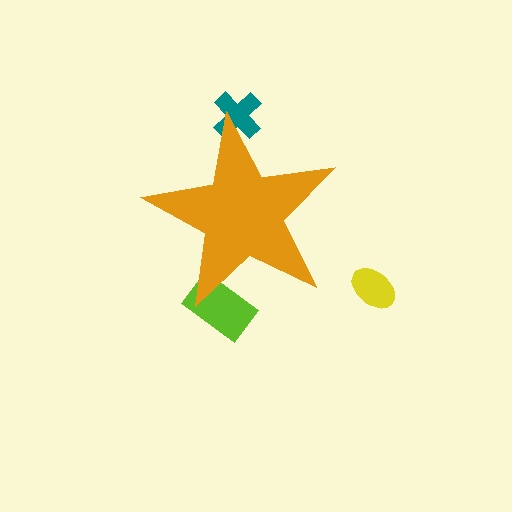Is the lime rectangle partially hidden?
Yes, the lime rectangle is partially hidden behind the orange star.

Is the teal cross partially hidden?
Yes, the teal cross is partially hidden behind the orange star.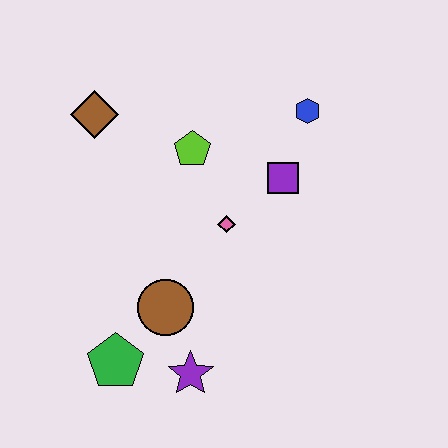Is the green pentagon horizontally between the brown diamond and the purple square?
Yes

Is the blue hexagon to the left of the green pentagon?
No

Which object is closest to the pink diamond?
The purple square is closest to the pink diamond.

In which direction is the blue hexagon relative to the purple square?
The blue hexagon is above the purple square.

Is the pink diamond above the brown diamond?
No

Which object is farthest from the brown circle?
The blue hexagon is farthest from the brown circle.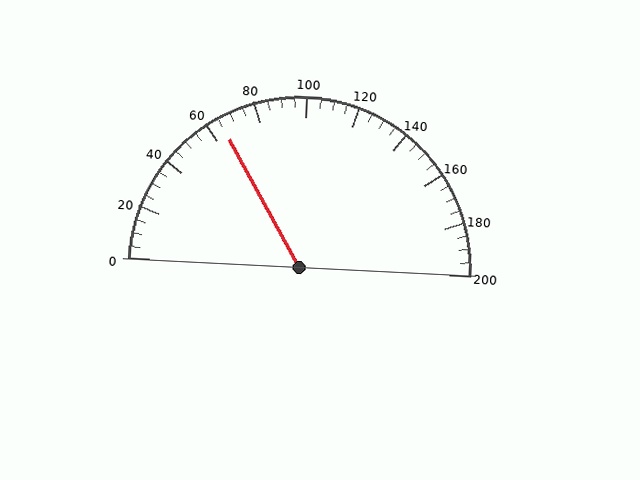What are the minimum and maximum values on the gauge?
The gauge ranges from 0 to 200.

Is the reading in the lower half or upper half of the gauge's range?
The reading is in the lower half of the range (0 to 200).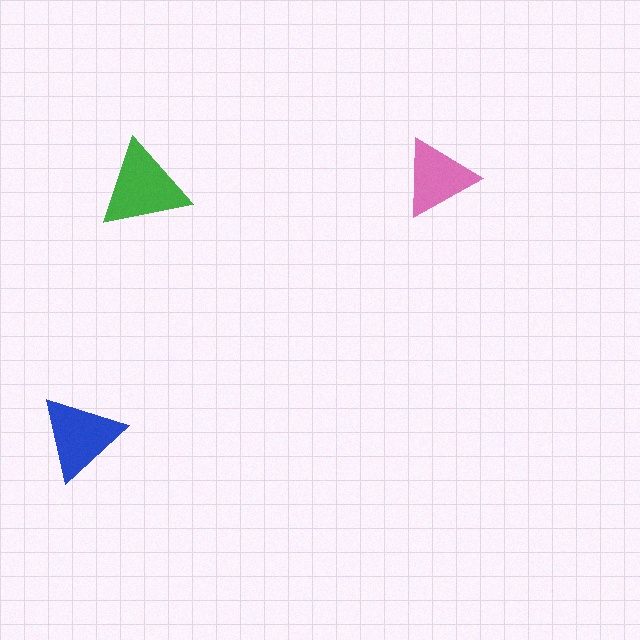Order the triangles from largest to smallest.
the green one, the blue one, the pink one.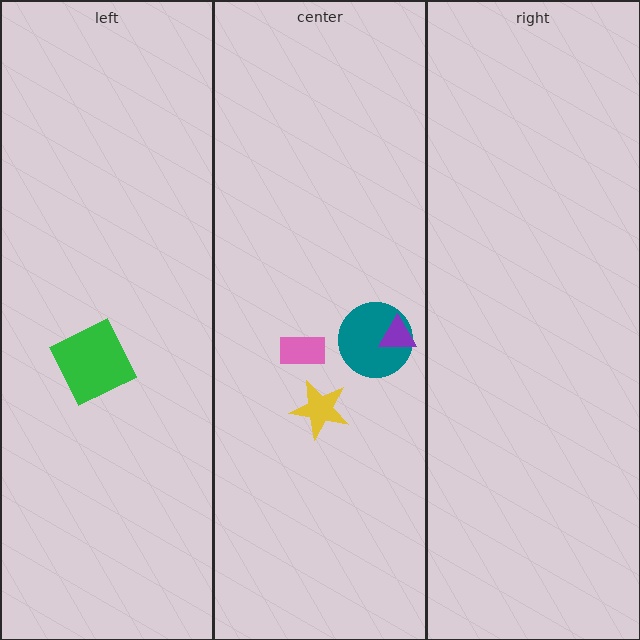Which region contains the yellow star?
The center region.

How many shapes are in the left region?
1.